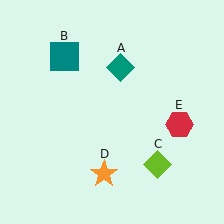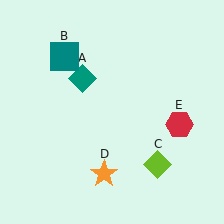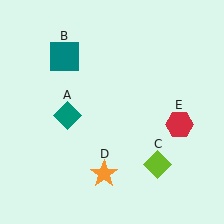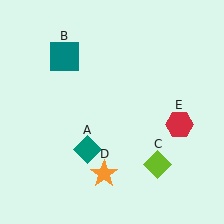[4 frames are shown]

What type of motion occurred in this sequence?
The teal diamond (object A) rotated counterclockwise around the center of the scene.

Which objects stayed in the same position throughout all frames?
Teal square (object B) and lime diamond (object C) and orange star (object D) and red hexagon (object E) remained stationary.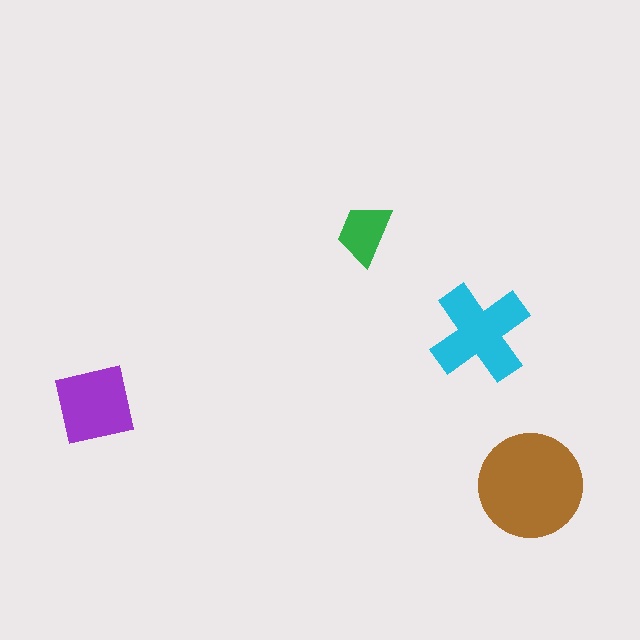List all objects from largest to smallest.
The brown circle, the cyan cross, the purple square, the green trapezoid.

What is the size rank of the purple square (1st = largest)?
3rd.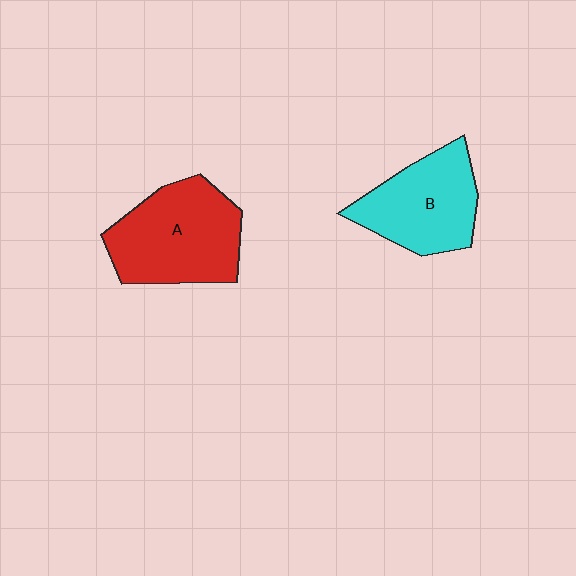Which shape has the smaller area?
Shape B (cyan).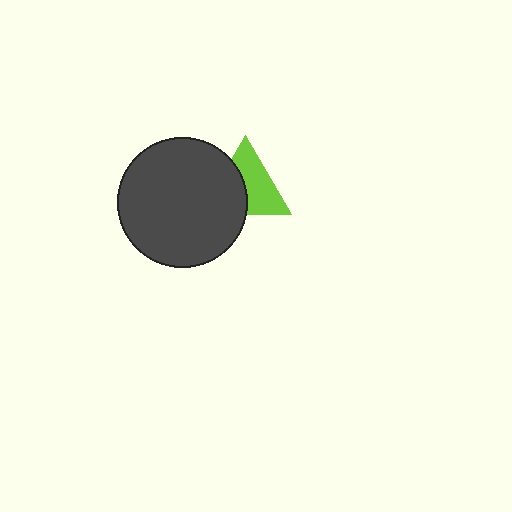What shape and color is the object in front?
The object in front is a dark gray circle.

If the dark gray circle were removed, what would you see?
You would see the complete lime triangle.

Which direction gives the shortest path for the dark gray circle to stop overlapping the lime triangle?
Moving left gives the shortest separation.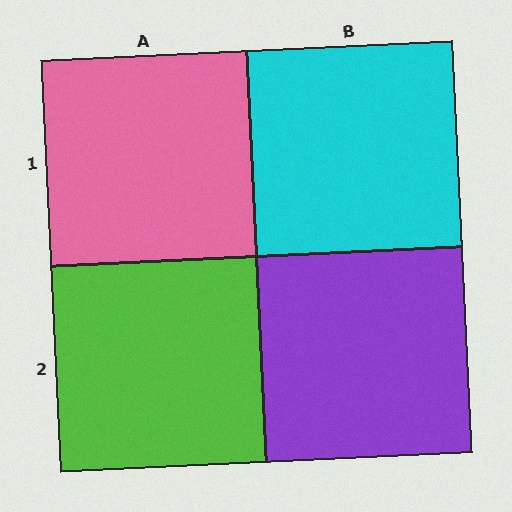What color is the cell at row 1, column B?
Cyan.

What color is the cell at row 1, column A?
Pink.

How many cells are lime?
1 cell is lime.